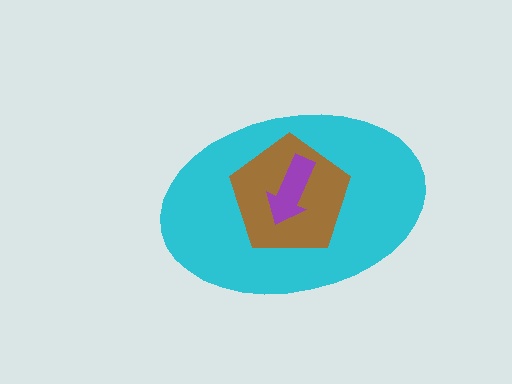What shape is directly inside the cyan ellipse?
The brown pentagon.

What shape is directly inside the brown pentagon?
The purple arrow.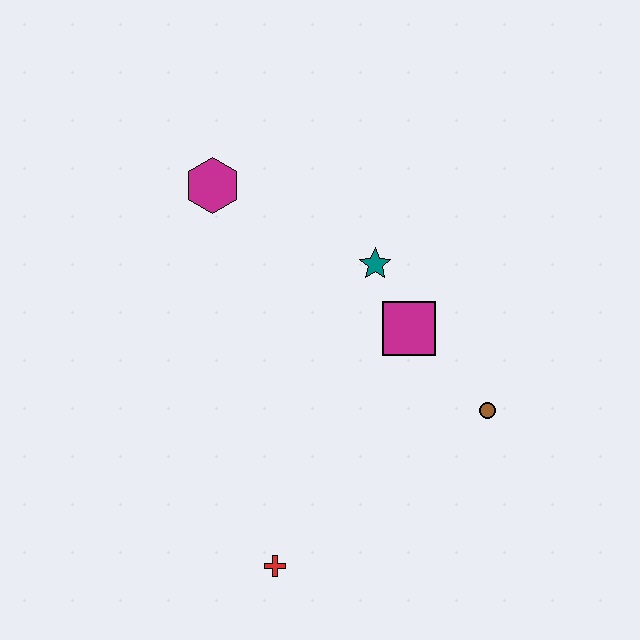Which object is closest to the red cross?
The brown circle is closest to the red cross.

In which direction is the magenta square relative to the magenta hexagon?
The magenta square is to the right of the magenta hexagon.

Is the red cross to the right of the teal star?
No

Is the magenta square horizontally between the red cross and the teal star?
No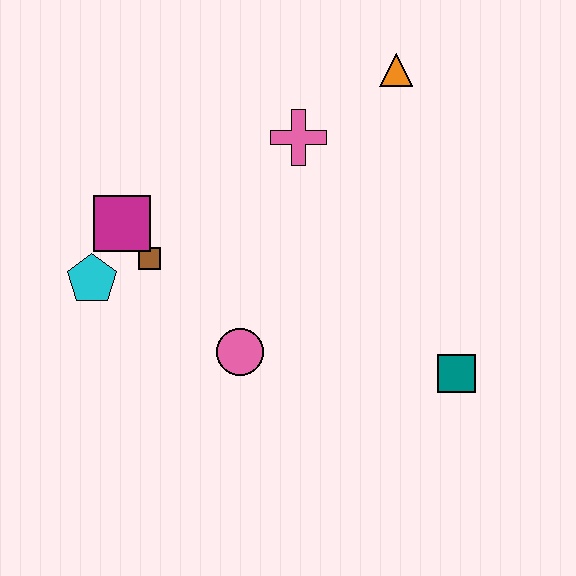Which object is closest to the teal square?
The pink circle is closest to the teal square.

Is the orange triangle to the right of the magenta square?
Yes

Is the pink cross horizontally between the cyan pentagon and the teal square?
Yes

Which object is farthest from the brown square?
The teal square is farthest from the brown square.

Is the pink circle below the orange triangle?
Yes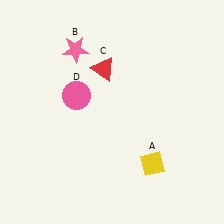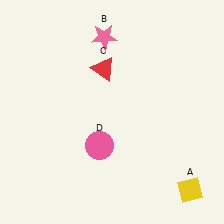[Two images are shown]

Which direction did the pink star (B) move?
The pink star (B) moved right.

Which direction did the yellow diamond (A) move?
The yellow diamond (A) moved right.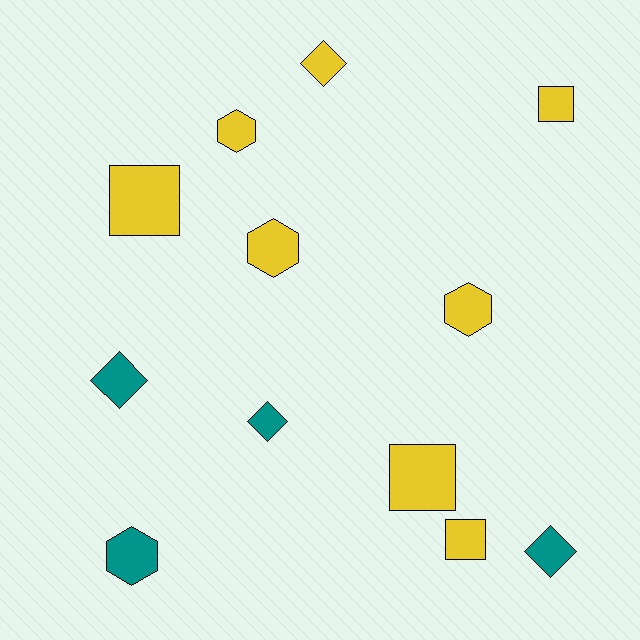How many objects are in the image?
There are 12 objects.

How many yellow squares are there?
There are 4 yellow squares.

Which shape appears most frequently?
Square, with 4 objects.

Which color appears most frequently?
Yellow, with 8 objects.